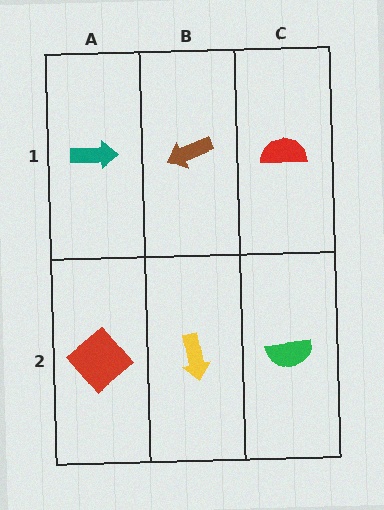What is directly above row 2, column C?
A red semicircle.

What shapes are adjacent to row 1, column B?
A yellow arrow (row 2, column B), a teal arrow (row 1, column A), a red semicircle (row 1, column C).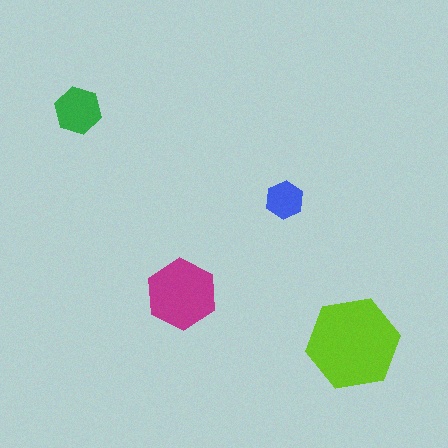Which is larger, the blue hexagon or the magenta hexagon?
The magenta one.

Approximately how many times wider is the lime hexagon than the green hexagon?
About 2 times wider.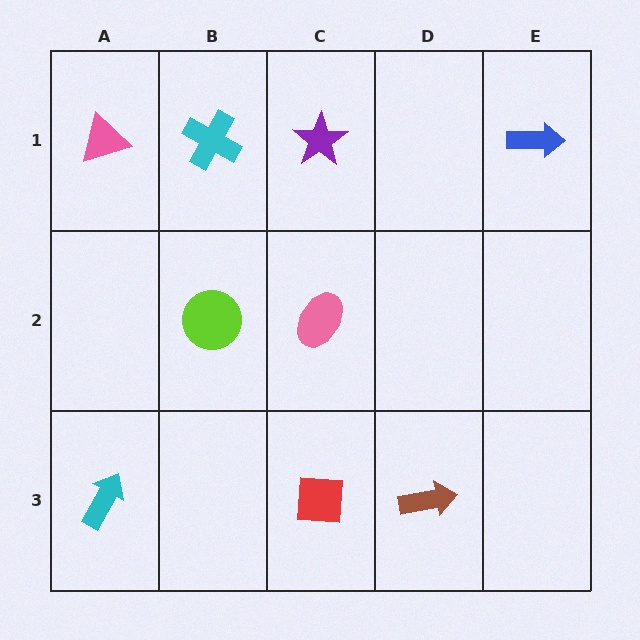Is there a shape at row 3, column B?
No, that cell is empty.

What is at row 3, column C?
A red square.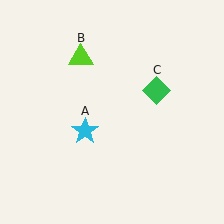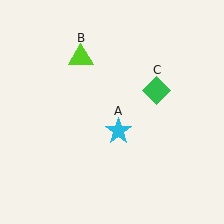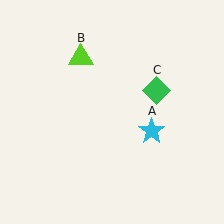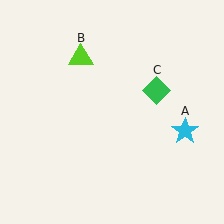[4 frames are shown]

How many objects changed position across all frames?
1 object changed position: cyan star (object A).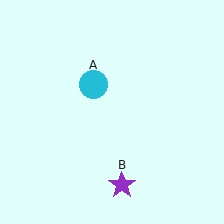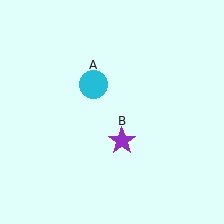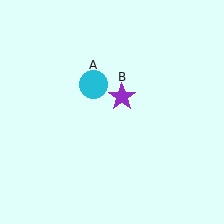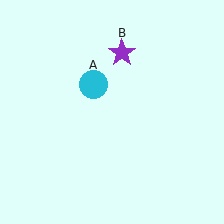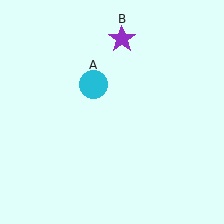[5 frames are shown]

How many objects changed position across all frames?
1 object changed position: purple star (object B).